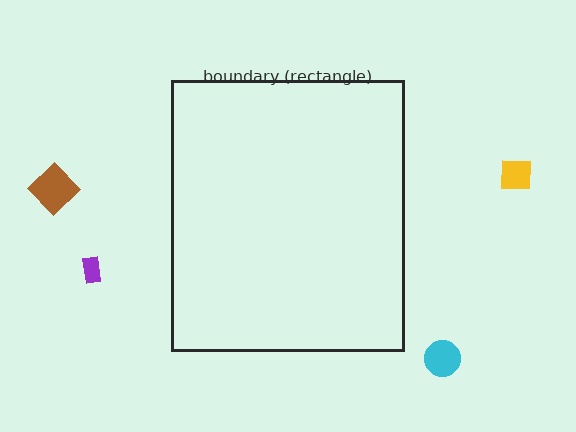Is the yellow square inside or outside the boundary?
Outside.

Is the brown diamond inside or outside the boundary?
Outside.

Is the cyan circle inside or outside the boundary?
Outside.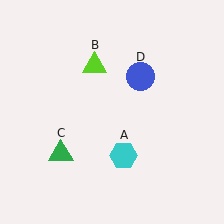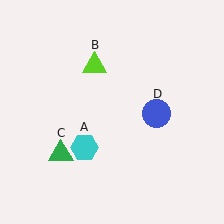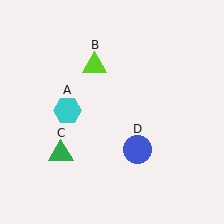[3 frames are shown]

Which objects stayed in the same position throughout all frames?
Lime triangle (object B) and green triangle (object C) remained stationary.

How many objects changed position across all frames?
2 objects changed position: cyan hexagon (object A), blue circle (object D).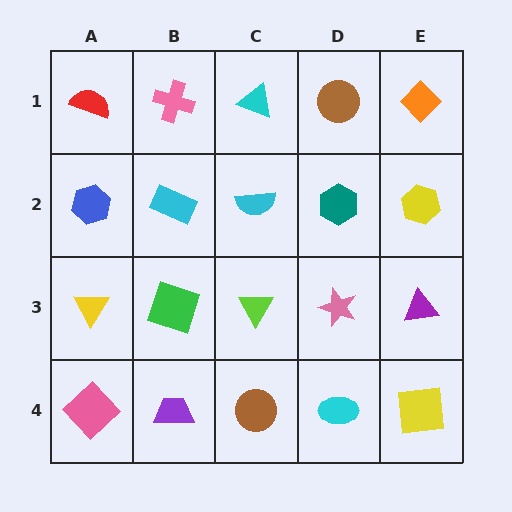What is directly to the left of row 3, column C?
A green square.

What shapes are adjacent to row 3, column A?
A blue hexagon (row 2, column A), a pink diamond (row 4, column A), a green square (row 3, column B).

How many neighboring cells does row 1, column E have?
2.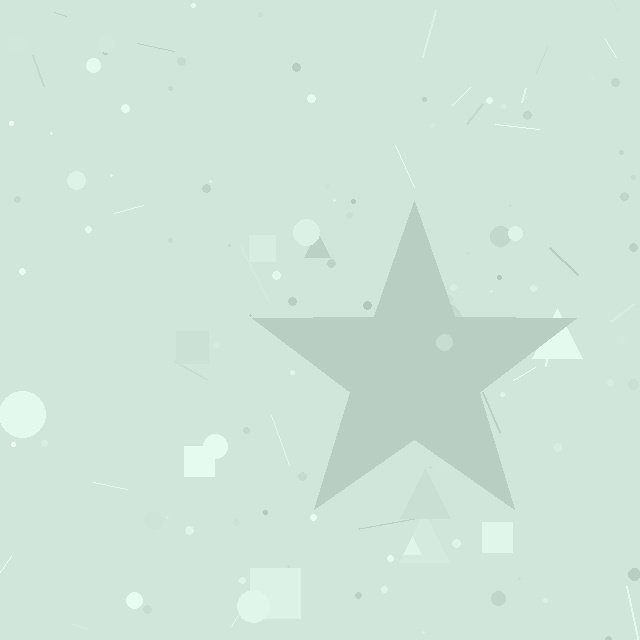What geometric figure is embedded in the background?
A star is embedded in the background.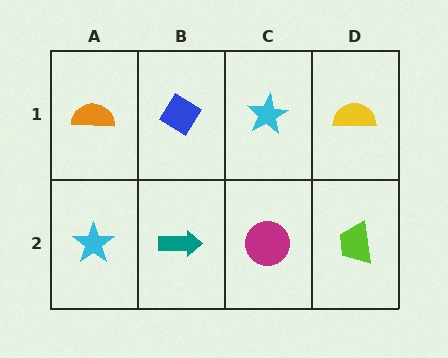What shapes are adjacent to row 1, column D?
A lime trapezoid (row 2, column D), a cyan star (row 1, column C).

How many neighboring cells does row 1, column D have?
2.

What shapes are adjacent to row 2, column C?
A cyan star (row 1, column C), a teal arrow (row 2, column B), a lime trapezoid (row 2, column D).